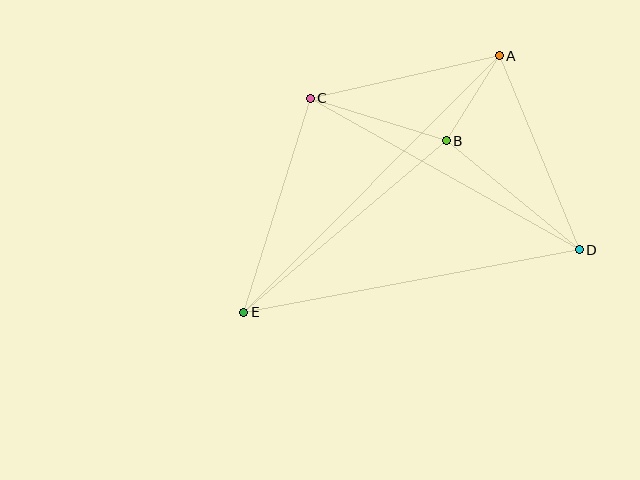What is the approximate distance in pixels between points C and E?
The distance between C and E is approximately 224 pixels.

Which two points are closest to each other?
Points A and B are closest to each other.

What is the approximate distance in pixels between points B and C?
The distance between B and C is approximately 142 pixels.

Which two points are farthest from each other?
Points A and E are farthest from each other.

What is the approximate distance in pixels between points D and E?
The distance between D and E is approximately 341 pixels.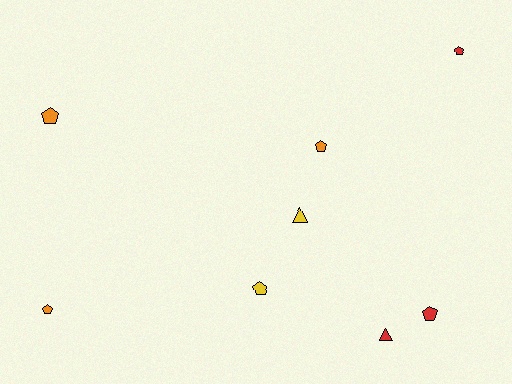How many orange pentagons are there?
There are 3 orange pentagons.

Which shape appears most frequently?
Pentagon, with 6 objects.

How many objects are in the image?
There are 8 objects.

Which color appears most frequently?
Red, with 3 objects.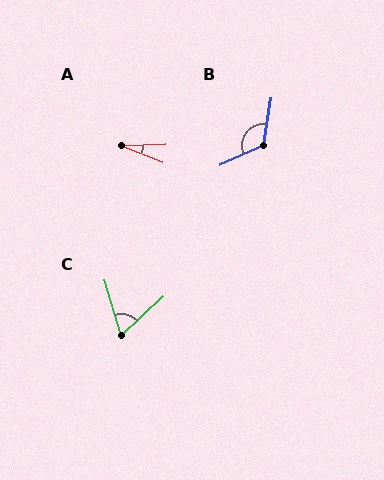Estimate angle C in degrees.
Approximately 64 degrees.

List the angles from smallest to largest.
A (24°), C (64°), B (124°).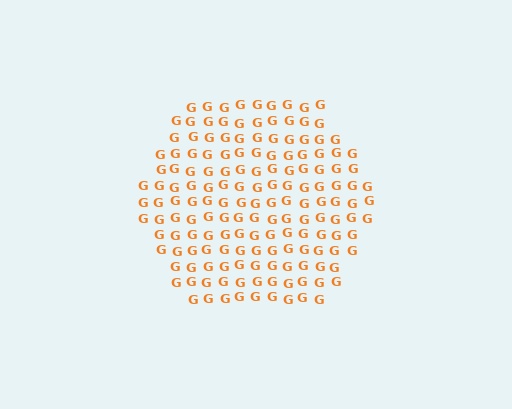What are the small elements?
The small elements are letter G's.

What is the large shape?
The large shape is a hexagon.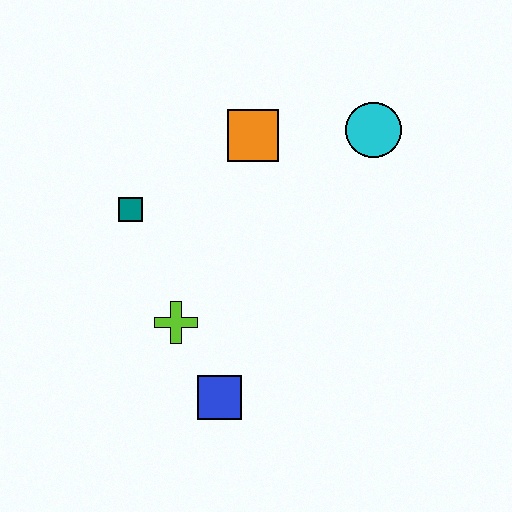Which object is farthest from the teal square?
The cyan circle is farthest from the teal square.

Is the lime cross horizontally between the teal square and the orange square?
Yes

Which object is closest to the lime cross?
The blue square is closest to the lime cross.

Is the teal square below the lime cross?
No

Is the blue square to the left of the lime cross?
No